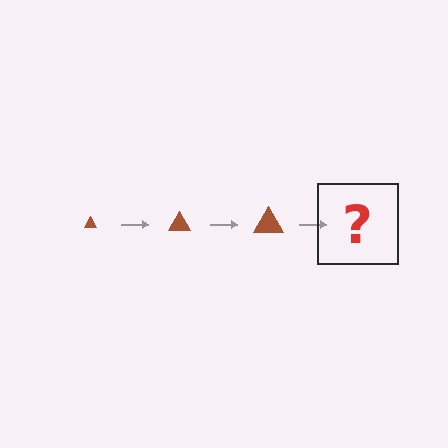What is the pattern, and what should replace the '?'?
The pattern is that the triangle gets progressively larger each step. The '?' should be a brown triangle, larger than the previous one.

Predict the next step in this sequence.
The next step is a brown triangle, larger than the previous one.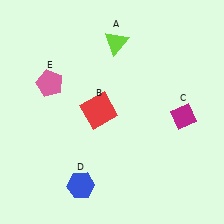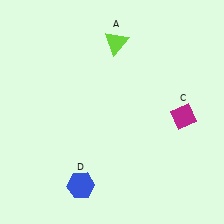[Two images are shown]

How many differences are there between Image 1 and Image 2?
There are 2 differences between the two images.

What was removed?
The red square (B), the pink pentagon (E) were removed in Image 2.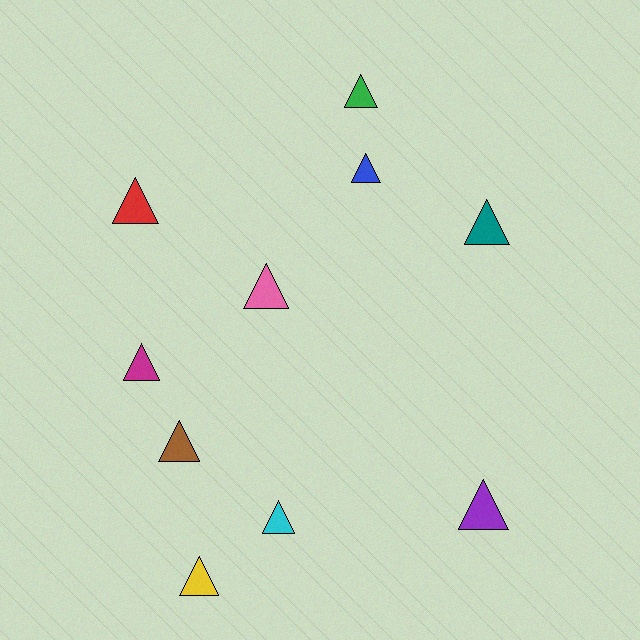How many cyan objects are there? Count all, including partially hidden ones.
There is 1 cyan object.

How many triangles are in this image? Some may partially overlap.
There are 10 triangles.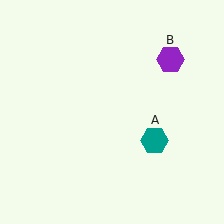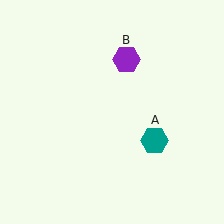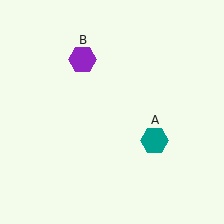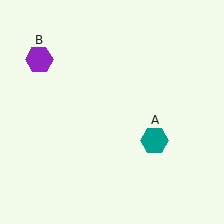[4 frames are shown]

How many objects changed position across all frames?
1 object changed position: purple hexagon (object B).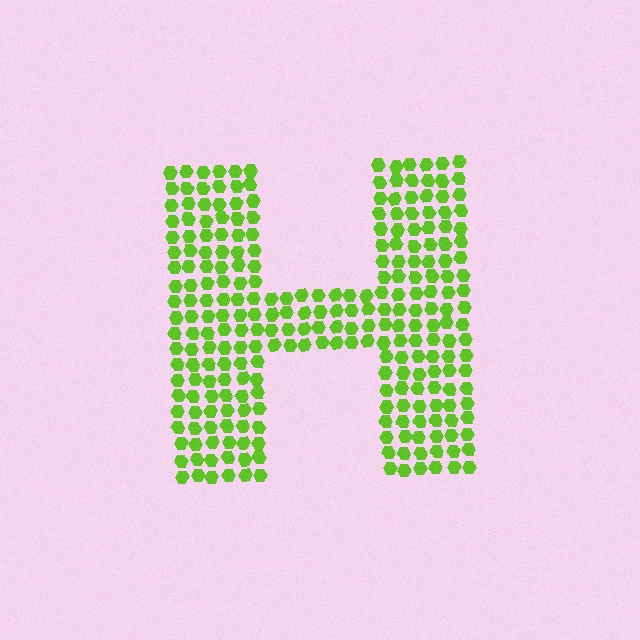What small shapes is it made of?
It is made of small hexagons.